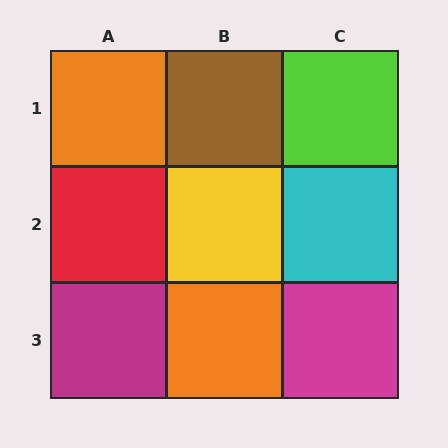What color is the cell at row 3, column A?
Magenta.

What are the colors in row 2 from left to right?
Red, yellow, cyan.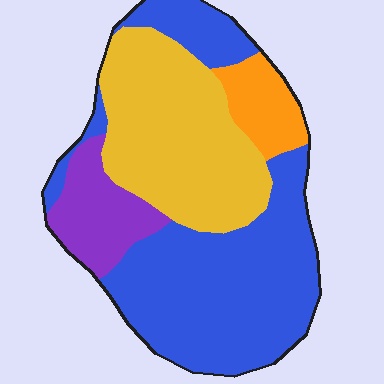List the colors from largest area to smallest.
From largest to smallest: blue, yellow, purple, orange.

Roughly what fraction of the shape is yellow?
Yellow takes up between a quarter and a half of the shape.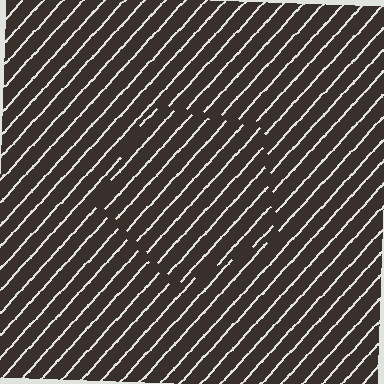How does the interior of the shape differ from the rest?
The interior of the shape contains the same grating, shifted by half a period — the contour is defined by the phase discontinuity where line-ends from the inner and outer gratings abut.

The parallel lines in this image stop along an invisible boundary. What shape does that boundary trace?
An illusory pentagon. The interior of the shape contains the same grating, shifted by half a period — the contour is defined by the phase discontinuity where line-ends from the inner and outer gratings abut.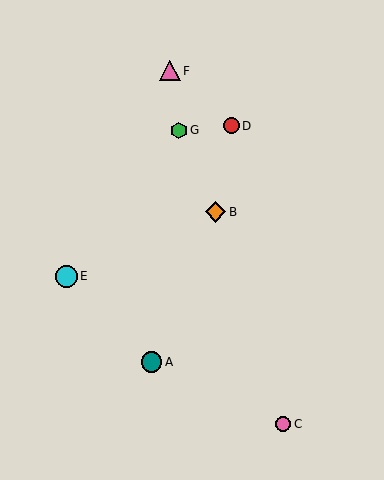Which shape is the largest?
The cyan circle (labeled E) is the largest.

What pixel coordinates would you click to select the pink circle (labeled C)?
Click at (283, 424) to select the pink circle C.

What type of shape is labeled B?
Shape B is an orange diamond.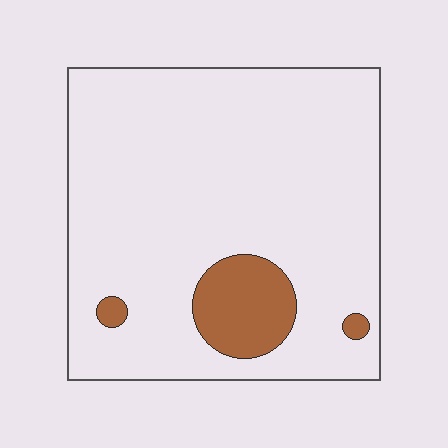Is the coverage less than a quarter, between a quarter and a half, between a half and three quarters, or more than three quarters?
Less than a quarter.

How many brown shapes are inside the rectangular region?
3.